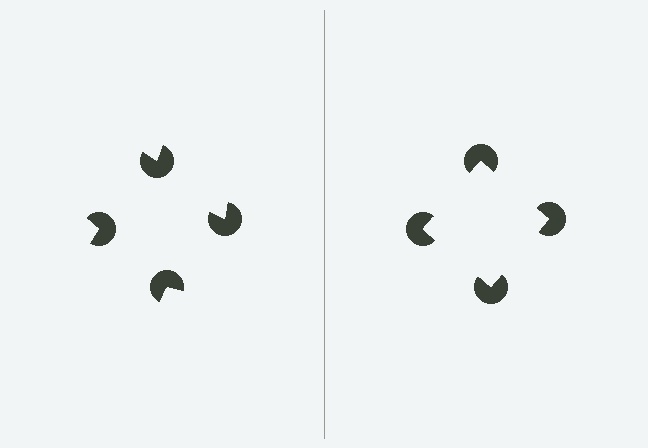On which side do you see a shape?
An illusory square appears on the right side. On the left side the wedge cuts are rotated, so no coherent shape forms.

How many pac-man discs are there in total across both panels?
8 — 4 on each side.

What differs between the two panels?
The pac-man discs are positioned identically on both sides; only the wedge orientations differ. On the right they align to a square; on the left they are misaligned.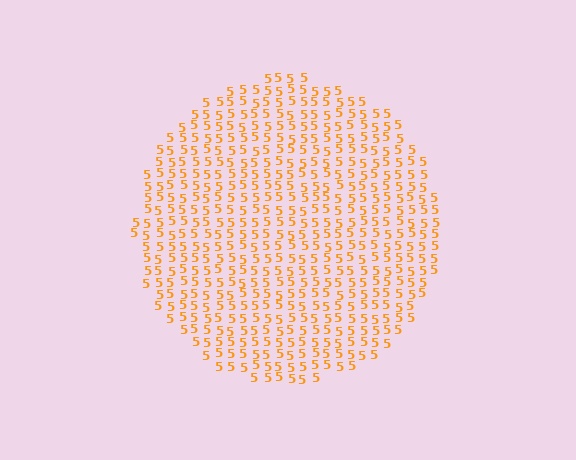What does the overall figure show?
The overall figure shows a circle.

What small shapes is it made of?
It is made of small digit 5's.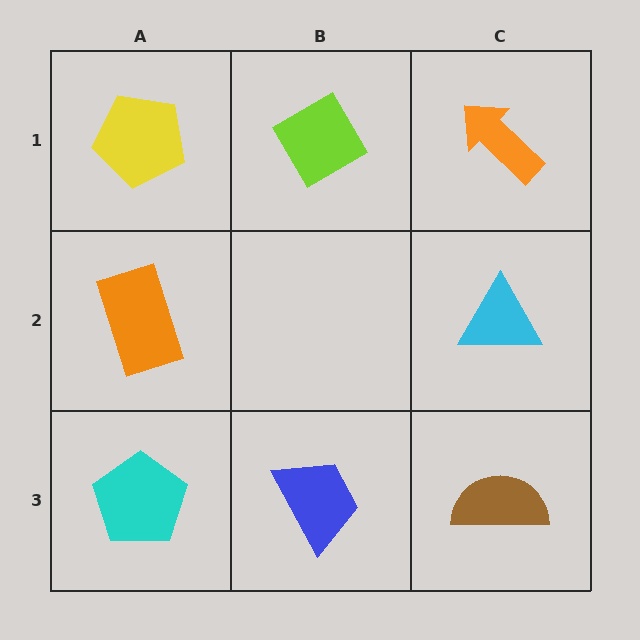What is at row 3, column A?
A cyan pentagon.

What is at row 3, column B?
A blue trapezoid.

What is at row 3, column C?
A brown semicircle.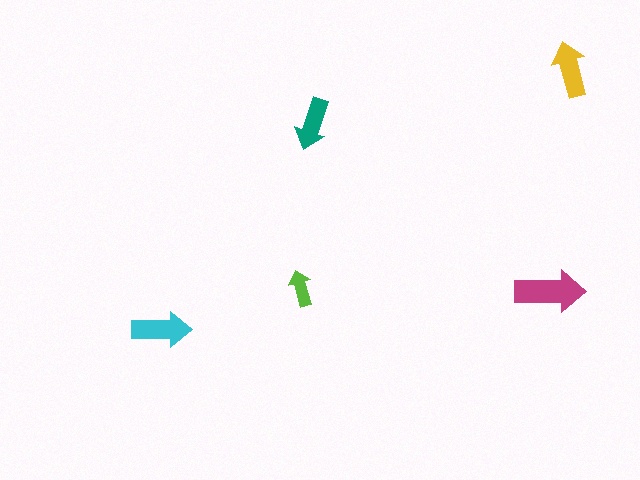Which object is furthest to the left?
The cyan arrow is leftmost.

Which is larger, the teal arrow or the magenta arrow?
The magenta one.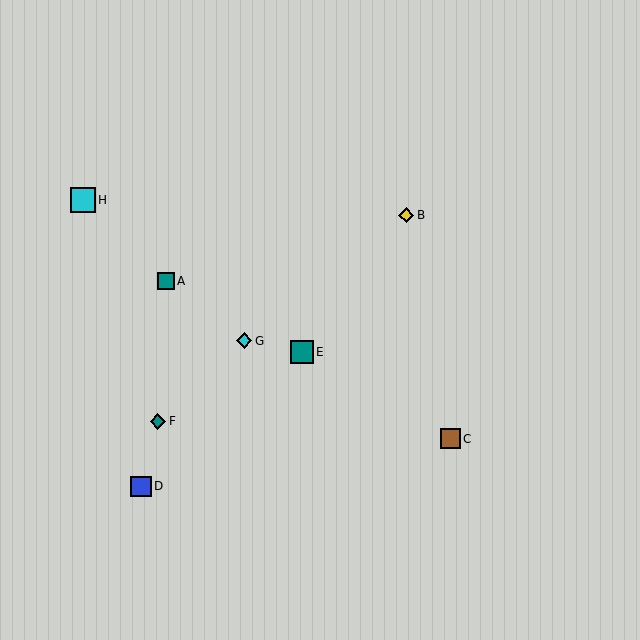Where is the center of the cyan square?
The center of the cyan square is at (83, 200).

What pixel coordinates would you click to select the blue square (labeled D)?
Click at (141, 486) to select the blue square D.